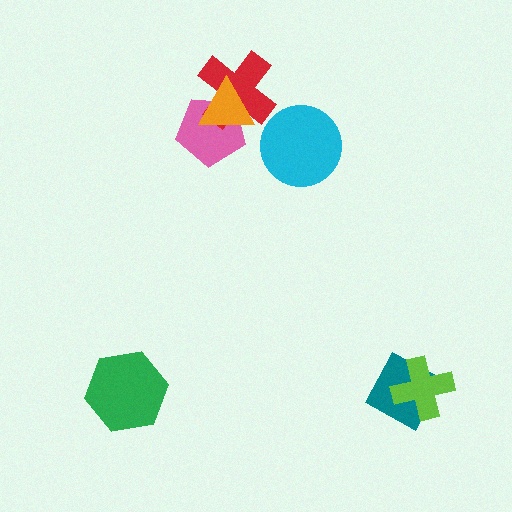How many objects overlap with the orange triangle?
2 objects overlap with the orange triangle.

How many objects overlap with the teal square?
1 object overlaps with the teal square.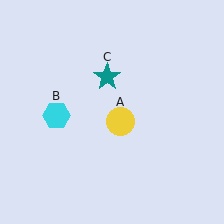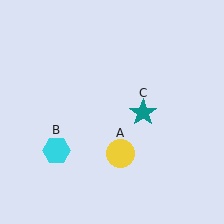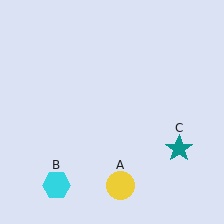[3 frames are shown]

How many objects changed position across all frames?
3 objects changed position: yellow circle (object A), cyan hexagon (object B), teal star (object C).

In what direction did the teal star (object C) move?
The teal star (object C) moved down and to the right.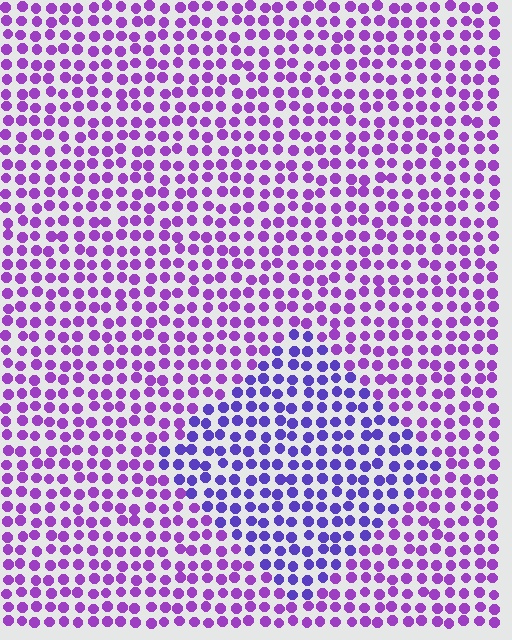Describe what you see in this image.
The image is filled with small purple elements in a uniform arrangement. A diamond-shaped region is visible where the elements are tinted to a slightly different hue, forming a subtle color boundary.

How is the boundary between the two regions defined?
The boundary is defined purely by a slight shift in hue (about 31 degrees). Spacing, size, and orientation are identical on both sides.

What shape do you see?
I see a diamond.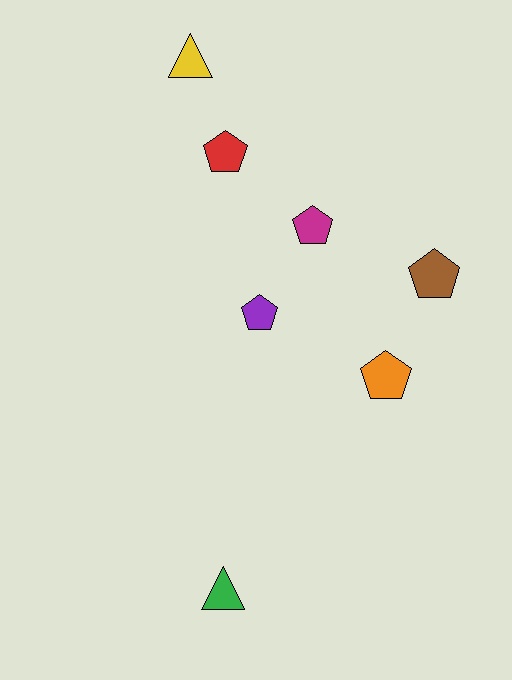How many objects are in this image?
There are 7 objects.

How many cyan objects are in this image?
There are no cyan objects.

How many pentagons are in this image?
There are 5 pentagons.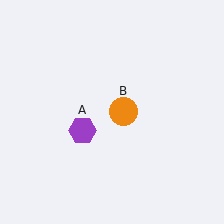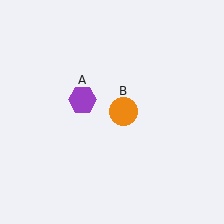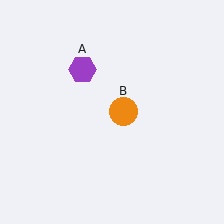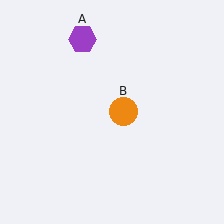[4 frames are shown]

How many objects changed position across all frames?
1 object changed position: purple hexagon (object A).